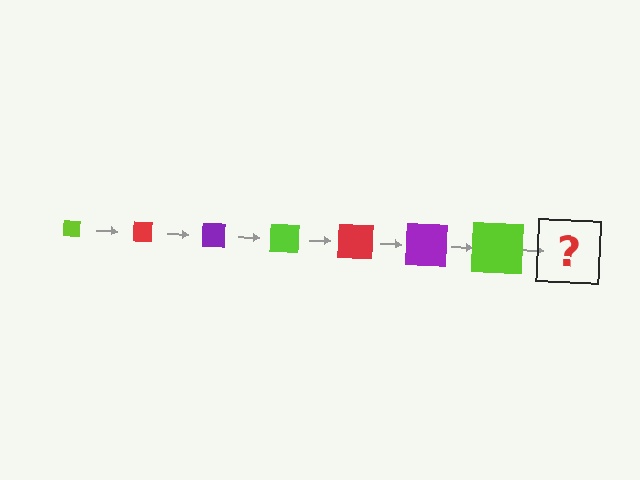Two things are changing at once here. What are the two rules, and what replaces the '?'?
The two rules are that the square grows larger each step and the color cycles through lime, red, and purple. The '?' should be a red square, larger than the previous one.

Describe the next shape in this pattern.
It should be a red square, larger than the previous one.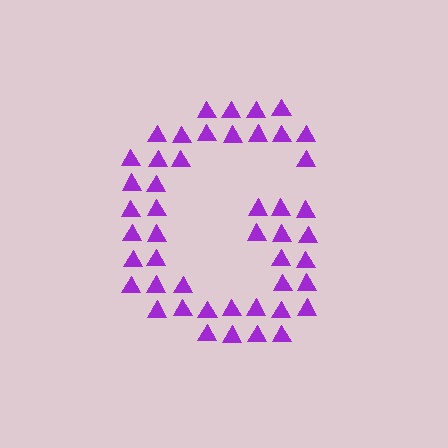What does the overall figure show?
The overall figure shows the letter G.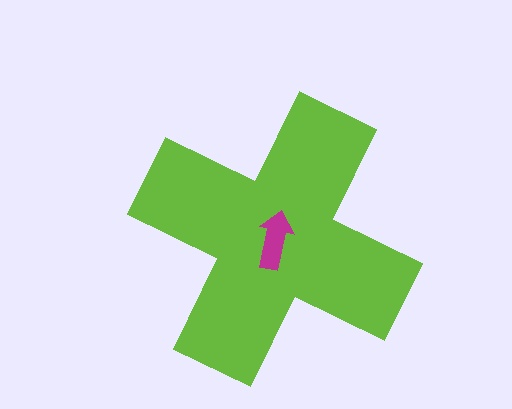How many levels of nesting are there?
2.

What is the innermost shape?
The magenta arrow.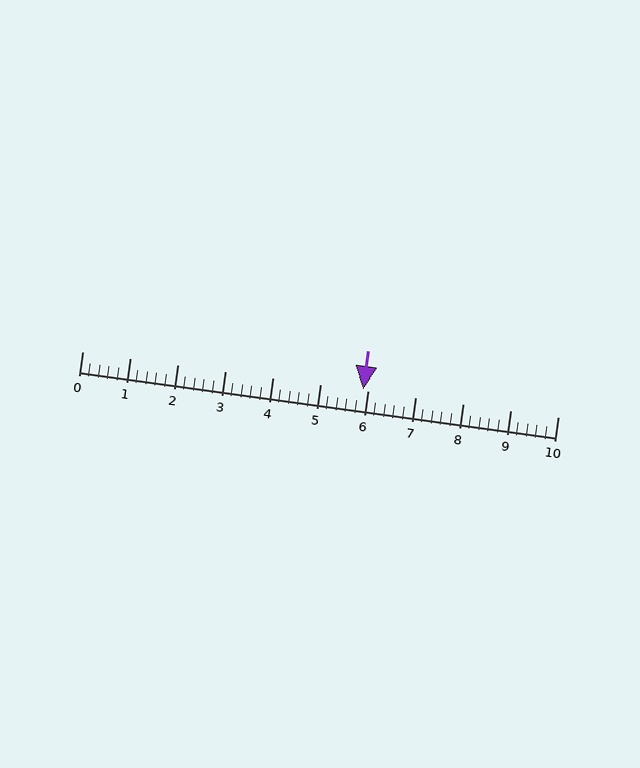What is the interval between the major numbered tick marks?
The major tick marks are spaced 1 units apart.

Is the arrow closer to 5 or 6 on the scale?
The arrow is closer to 6.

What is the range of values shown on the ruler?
The ruler shows values from 0 to 10.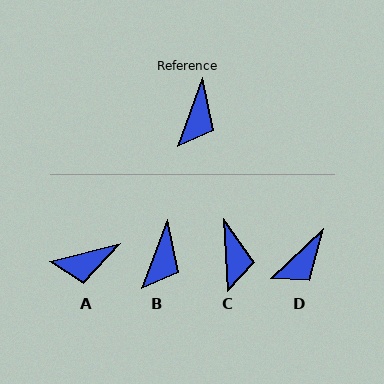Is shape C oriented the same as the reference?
No, it is off by about 23 degrees.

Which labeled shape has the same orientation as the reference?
B.